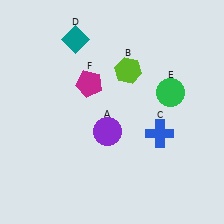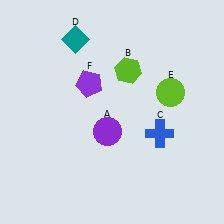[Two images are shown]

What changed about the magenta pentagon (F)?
In Image 1, F is magenta. In Image 2, it changed to purple.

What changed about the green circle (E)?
In Image 1, E is green. In Image 2, it changed to lime.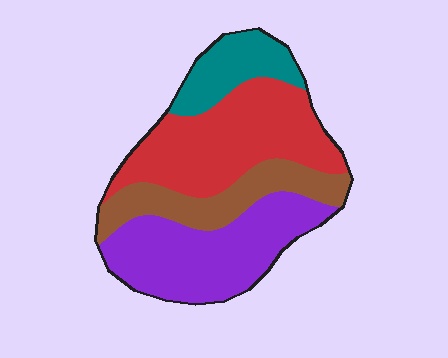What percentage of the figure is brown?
Brown takes up between a sixth and a third of the figure.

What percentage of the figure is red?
Red takes up about one third (1/3) of the figure.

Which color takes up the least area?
Teal, at roughly 15%.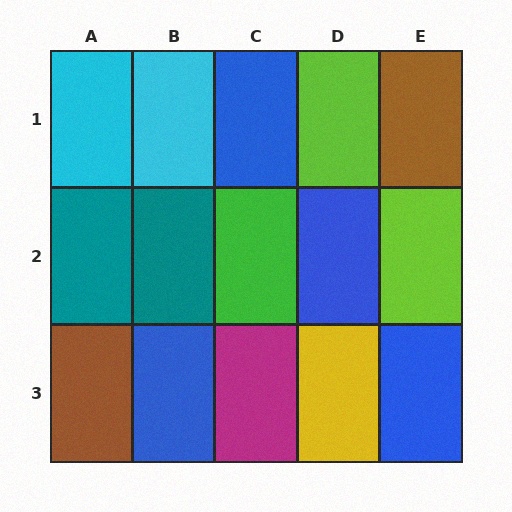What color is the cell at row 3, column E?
Blue.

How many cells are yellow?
1 cell is yellow.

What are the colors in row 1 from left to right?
Cyan, cyan, blue, lime, brown.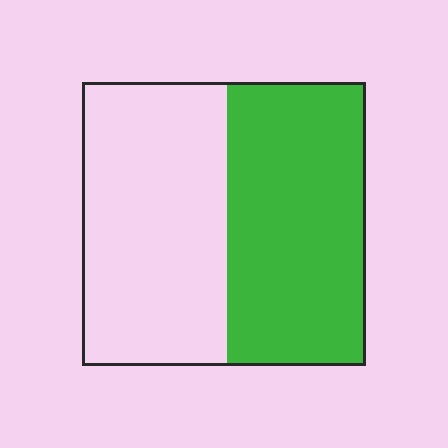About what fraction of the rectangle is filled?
About one half (1/2).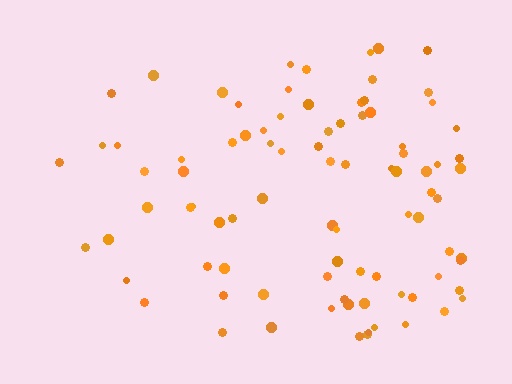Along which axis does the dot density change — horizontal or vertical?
Horizontal.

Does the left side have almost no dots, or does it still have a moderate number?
Still a moderate number, just noticeably fewer than the right.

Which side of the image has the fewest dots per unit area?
The left.